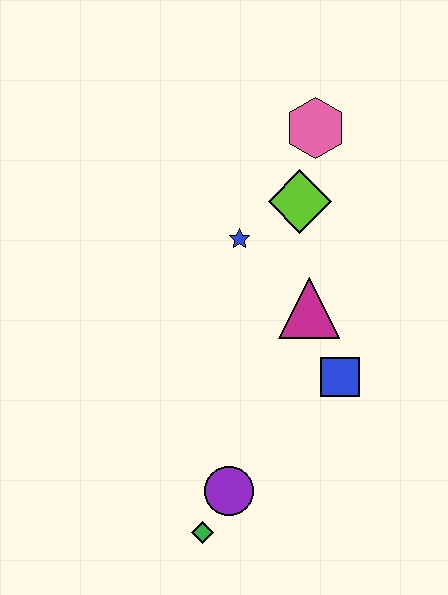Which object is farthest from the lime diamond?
The green diamond is farthest from the lime diamond.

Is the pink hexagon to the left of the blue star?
No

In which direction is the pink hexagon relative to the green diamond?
The pink hexagon is above the green diamond.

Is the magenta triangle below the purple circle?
No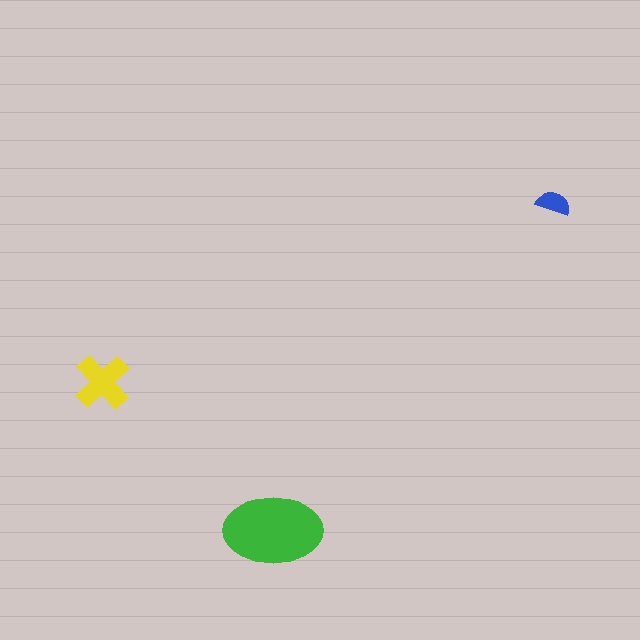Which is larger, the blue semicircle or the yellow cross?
The yellow cross.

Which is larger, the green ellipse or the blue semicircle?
The green ellipse.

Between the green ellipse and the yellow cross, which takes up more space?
The green ellipse.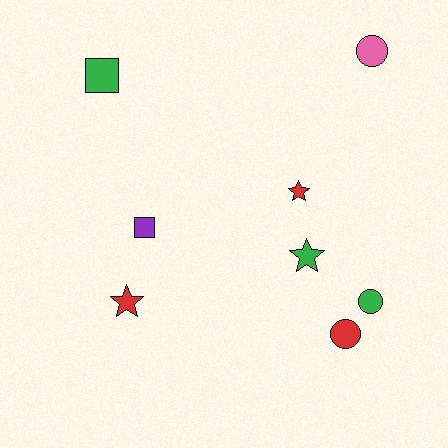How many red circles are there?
There is 1 red circle.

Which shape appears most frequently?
Star, with 3 objects.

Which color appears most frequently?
Red, with 3 objects.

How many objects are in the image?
There are 8 objects.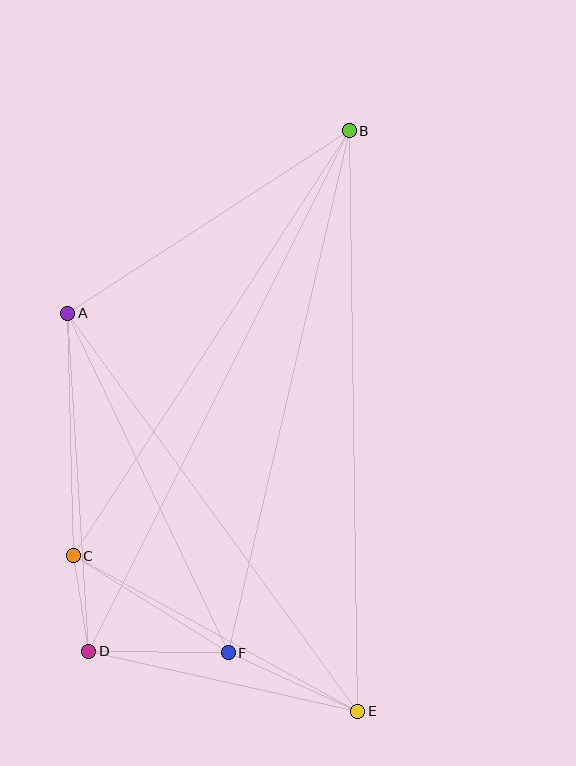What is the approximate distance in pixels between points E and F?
The distance between E and F is approximately 142 pixels.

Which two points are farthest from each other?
Points B and D are farthest from each other.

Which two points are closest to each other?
Points C and D are closest to each other.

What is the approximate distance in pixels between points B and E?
The distance between B and E is approximately 581 pixels.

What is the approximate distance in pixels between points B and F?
The distance between B and F is approximately 536 pixels.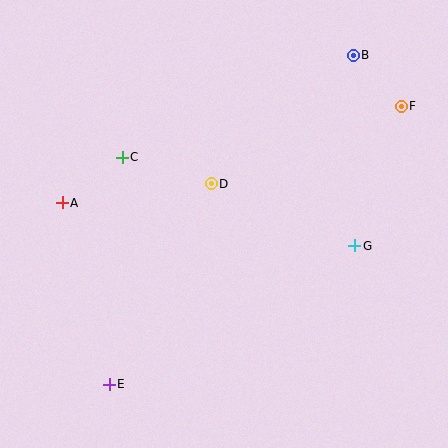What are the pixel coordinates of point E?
Point E is at (109, 384).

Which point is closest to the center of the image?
Point D at (211, 184) is closest to the center.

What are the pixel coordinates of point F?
Point F is at (401, 106).